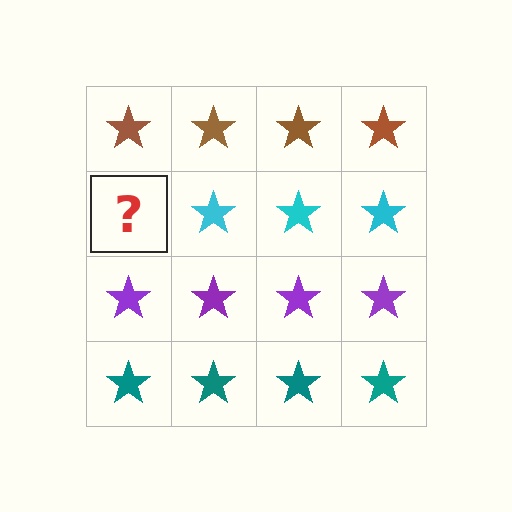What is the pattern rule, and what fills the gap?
The rule is that each row has a consistent color. The gap should be filled with a cyan star.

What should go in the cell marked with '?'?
The missing cell should contain a cyan star.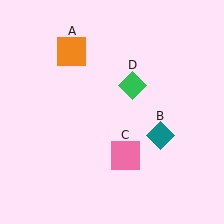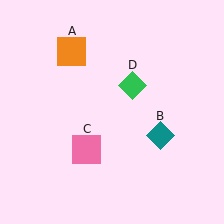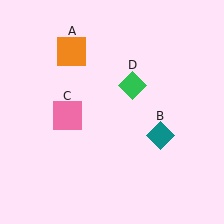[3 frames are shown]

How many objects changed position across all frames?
1 object changed position: pink square (object C).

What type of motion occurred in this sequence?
The pink square (object C) rotated clockwise around the center of the scene.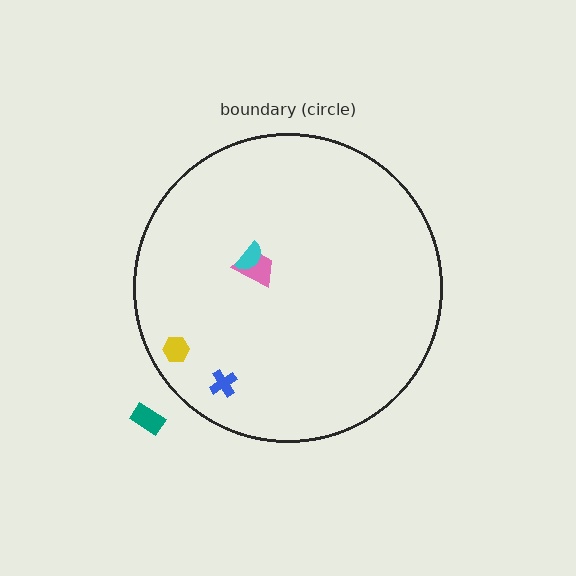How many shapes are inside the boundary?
4 inside, 1 outside.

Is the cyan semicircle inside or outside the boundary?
Inside.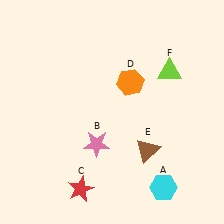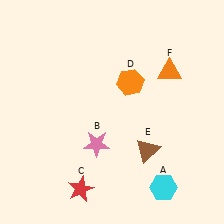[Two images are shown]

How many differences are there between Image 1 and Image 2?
There is 1 difference between the two images.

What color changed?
The triangle (F) changed from lime in Image 1 to orange in Image 2.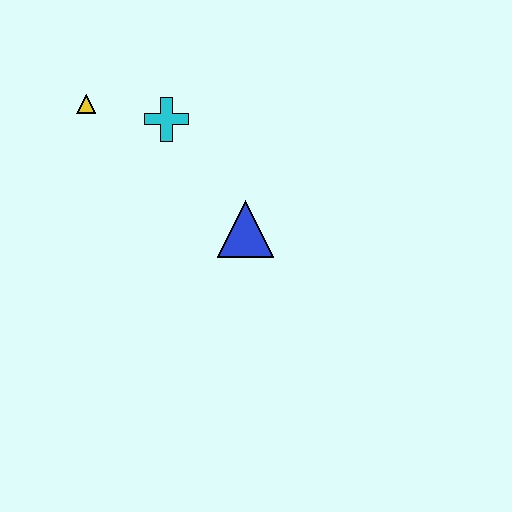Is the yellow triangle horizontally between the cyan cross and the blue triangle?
No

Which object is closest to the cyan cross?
The yellow triangle is closest to the cyan cross.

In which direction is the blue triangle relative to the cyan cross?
The blue triangle is below the cyan cross.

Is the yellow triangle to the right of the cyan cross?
No